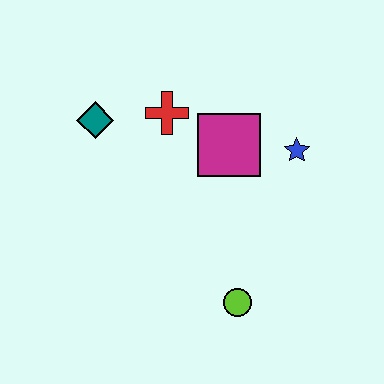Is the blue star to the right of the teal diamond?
Yes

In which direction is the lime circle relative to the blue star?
The lime circle is below the blue star.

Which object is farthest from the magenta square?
The lime circle is farthest from the magenta square.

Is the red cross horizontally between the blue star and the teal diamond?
Yes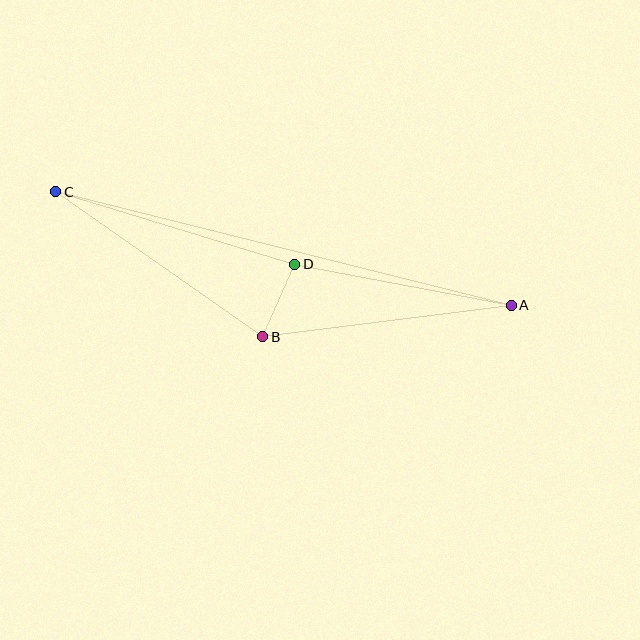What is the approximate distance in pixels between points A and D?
The distance between A and D is approximately 221 pixels.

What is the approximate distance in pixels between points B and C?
The distance between B and C is approximately 253 pixels.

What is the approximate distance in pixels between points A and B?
The distance between A and B is approximately 251 pixels.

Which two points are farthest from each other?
Points A and C are farthest from each other.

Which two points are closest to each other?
Points B and D are closest to each other.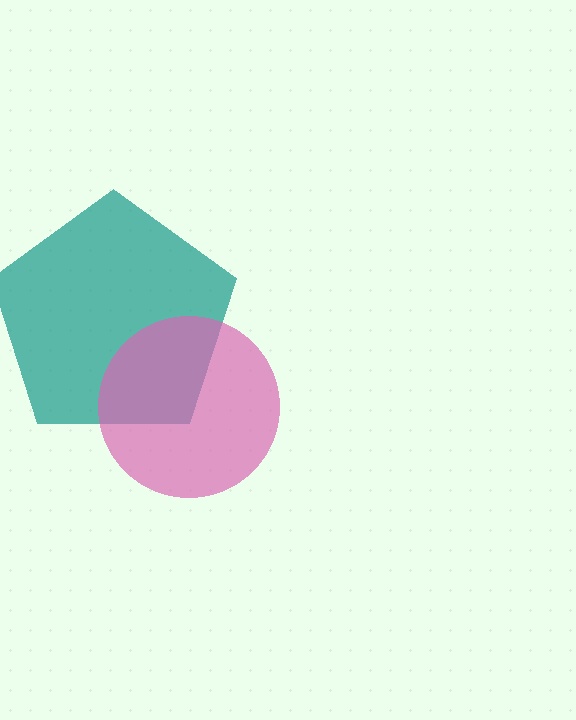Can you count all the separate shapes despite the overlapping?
Yes, there are 2 separate shapes.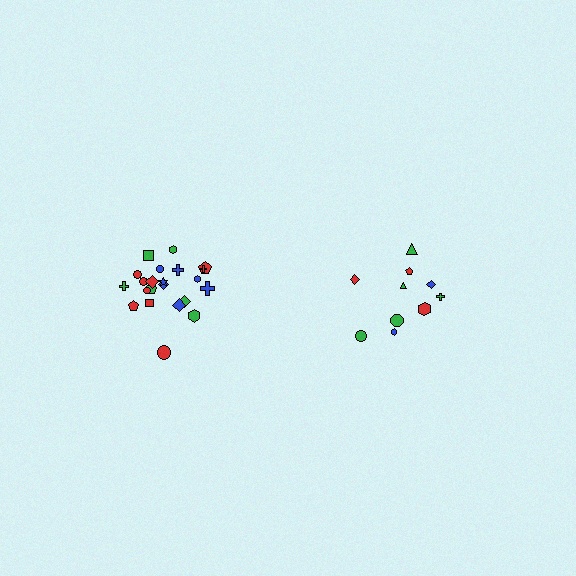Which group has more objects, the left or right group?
The left group.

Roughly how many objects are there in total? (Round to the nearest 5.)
Roughly 30 objects in total.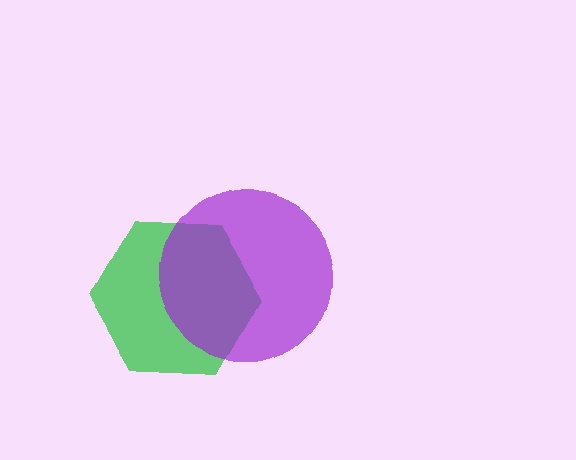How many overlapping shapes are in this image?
There are 2 overlapping shapes in the image.